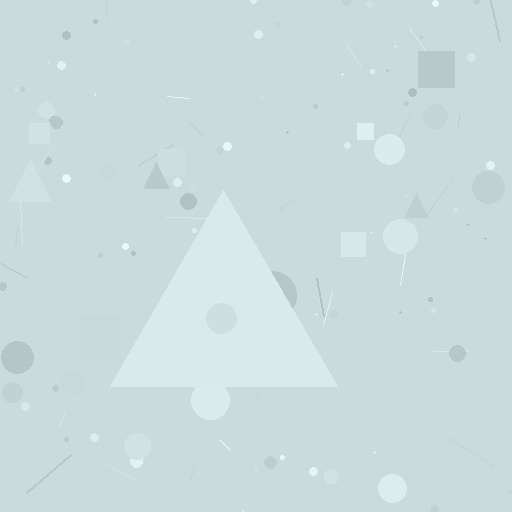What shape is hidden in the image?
A triangle is hidden in the image.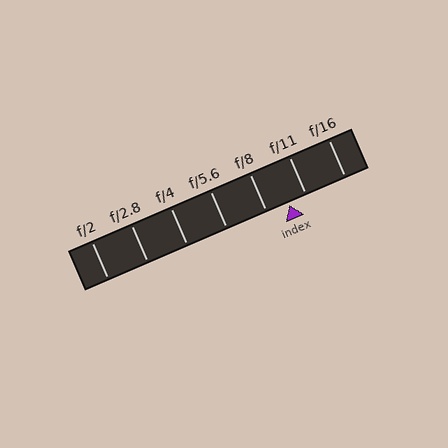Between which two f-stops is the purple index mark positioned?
The index mark is between f/8 and f/11.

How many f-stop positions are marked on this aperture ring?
There are 7 f-stop positions marked.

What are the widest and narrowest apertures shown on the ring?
The widest aperture shown is f/2 and the narrowest is f/16.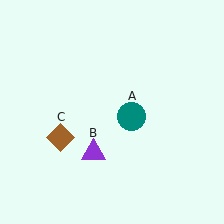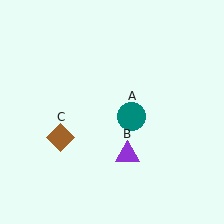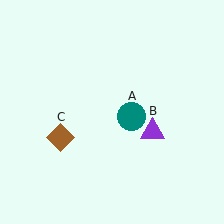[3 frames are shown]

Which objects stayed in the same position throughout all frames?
Teal circle (object A) and brown diamond (object C) remained stationary.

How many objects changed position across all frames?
1 object changed position: purple triangle (object B).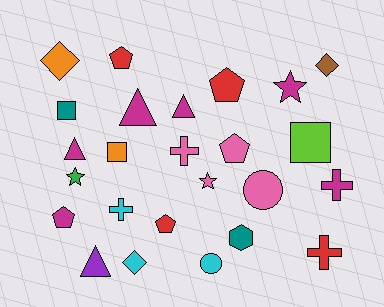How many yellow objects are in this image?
There are no yellow objects.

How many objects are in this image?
There are 25 objects.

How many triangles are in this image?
There are 4 triangles.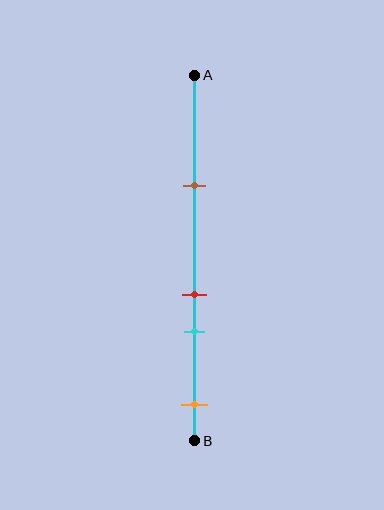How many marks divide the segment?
There are 4 marks dividing the segment.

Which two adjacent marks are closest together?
The red and cyan marks are the closest adjacent pair.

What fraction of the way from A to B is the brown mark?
The brown mark is approximately 30% (0.3) of the way from A to B.